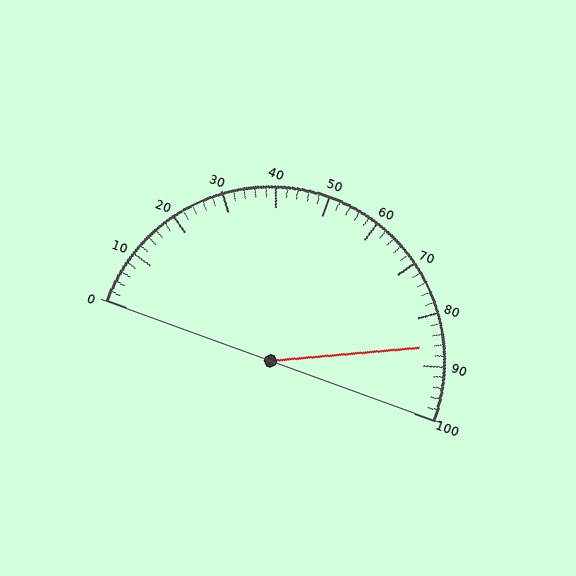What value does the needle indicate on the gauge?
The needle indicates approximately 86.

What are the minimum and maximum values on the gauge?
The gauge ranges from 0 to 100.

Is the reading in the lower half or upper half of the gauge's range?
The reading is in the upper half of the range (0 to 100).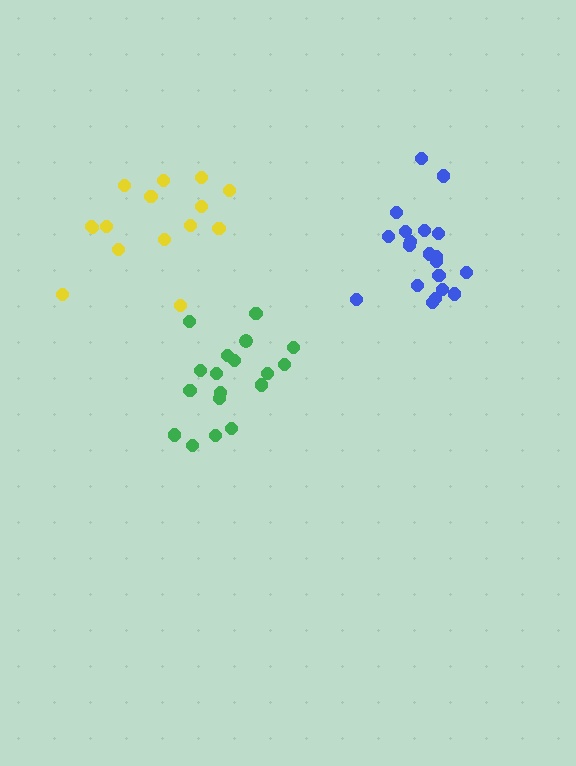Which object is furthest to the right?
The blue cluster is rightmost.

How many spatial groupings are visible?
There are 3 spatial groupings.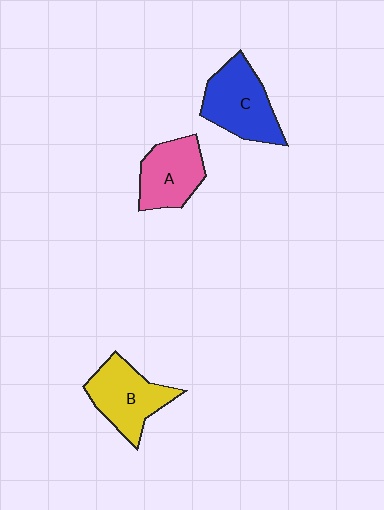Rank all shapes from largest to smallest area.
From largest to smallest: C (blue), B (yellow), A (pink).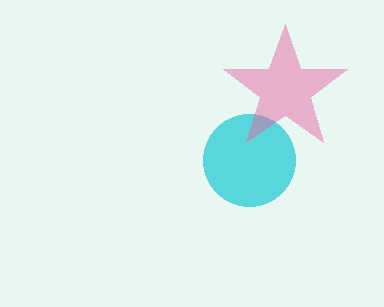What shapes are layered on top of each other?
The layered shapes are: a cyan circle, a pink star.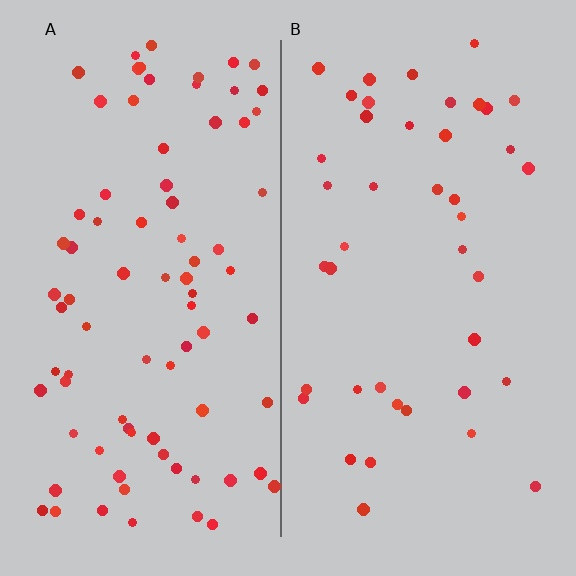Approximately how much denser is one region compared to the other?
Approximately 1.9× — region A over region B.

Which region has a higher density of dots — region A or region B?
A (the left).